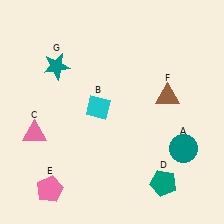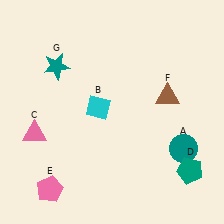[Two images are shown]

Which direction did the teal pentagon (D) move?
The teal pentagon (D) moved right.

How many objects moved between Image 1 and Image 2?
1 object moved between the two images.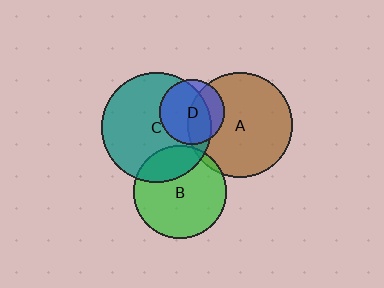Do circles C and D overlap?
Yes.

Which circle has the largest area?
Circle C (teal).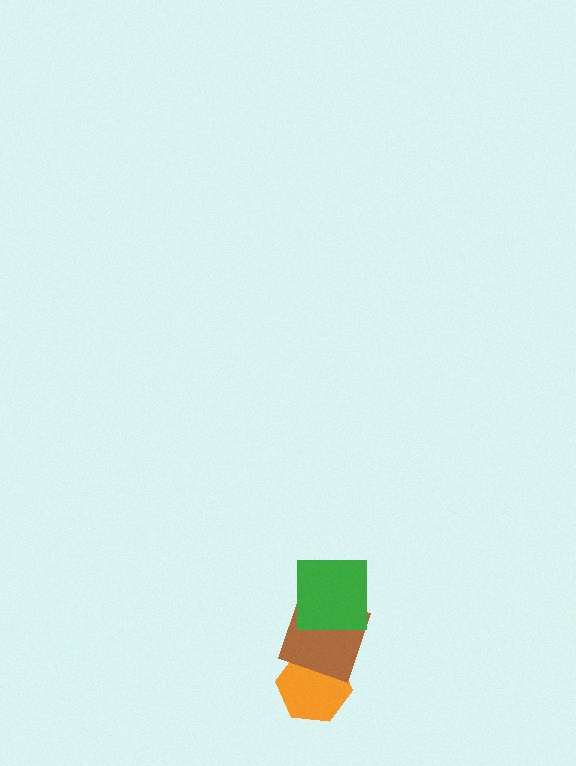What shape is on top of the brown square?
The green square is on top of the brown square.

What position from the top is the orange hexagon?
The orange hexagon is 3rd from the top.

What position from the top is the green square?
The green square is 1st from the top.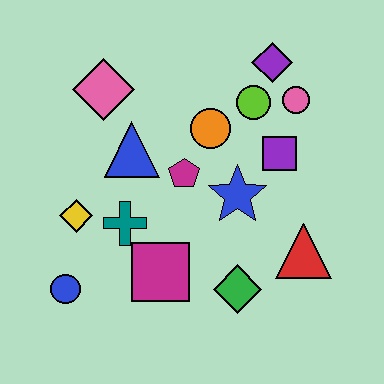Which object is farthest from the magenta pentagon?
The blue circle is farthest from the magenta pentagon.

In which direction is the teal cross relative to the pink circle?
The teal cross is to the left of the pink circle.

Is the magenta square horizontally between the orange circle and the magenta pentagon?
No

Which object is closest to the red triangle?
The green diamond is closest to the red triangle.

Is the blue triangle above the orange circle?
No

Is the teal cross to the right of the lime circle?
No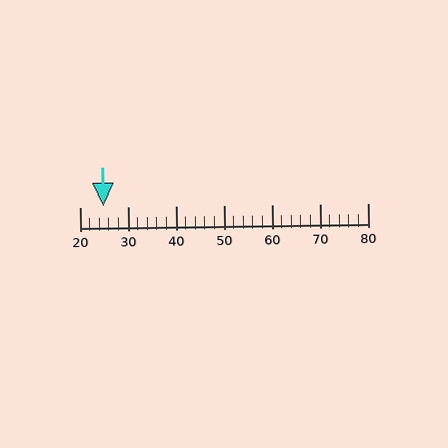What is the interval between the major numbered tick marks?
The major tick marks are spaced 10 units apart.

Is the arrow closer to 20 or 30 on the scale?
The arrow is closer to 20.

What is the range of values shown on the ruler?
The ruler shows values from 20 to 80.